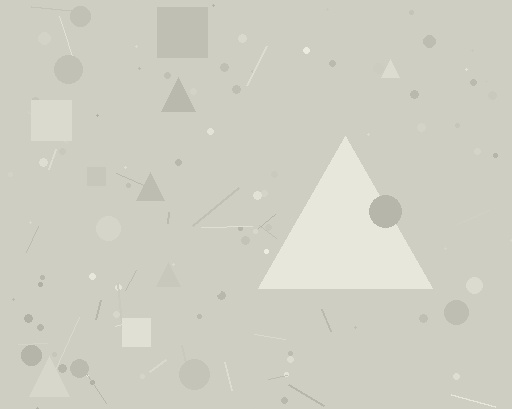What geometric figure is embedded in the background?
A triangle is embedded in the background.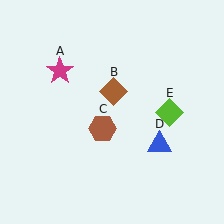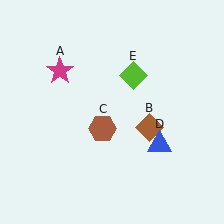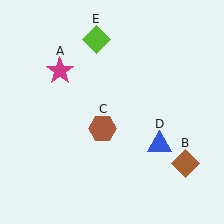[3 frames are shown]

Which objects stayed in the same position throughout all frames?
Magenta star (object A) and brown hexagon (object C) and blue triangle (object D) remained stationary.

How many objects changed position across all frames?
2 objects changed position: brown diamond (object B), lime diamond (object E).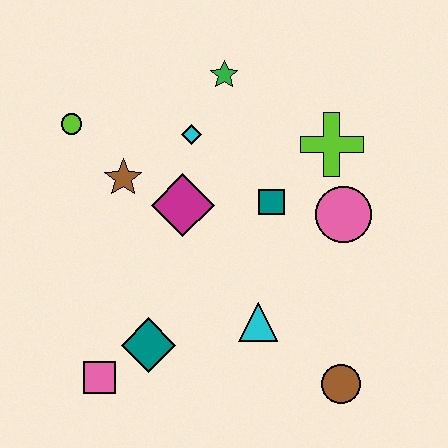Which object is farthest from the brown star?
The brown circle is farthest from the brown star.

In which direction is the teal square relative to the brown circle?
The teal square is above the brown circle.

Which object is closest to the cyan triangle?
The brown circle is closest to the cyan triangle.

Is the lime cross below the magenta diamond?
No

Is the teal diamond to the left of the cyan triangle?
Yes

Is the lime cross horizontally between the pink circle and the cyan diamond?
Yes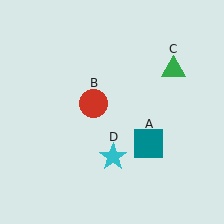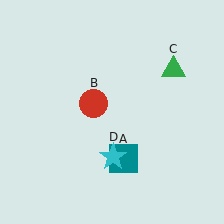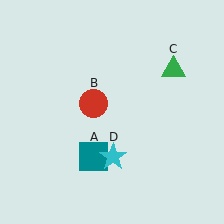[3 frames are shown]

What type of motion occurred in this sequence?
The teal square (object A) rotated clockwise around the center of the scene.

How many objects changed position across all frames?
1 object changed position: teal square (object A).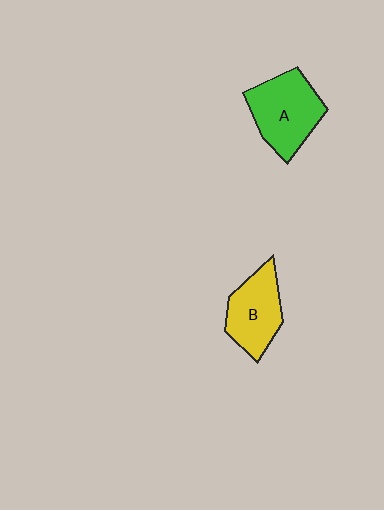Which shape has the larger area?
Shape A (green).